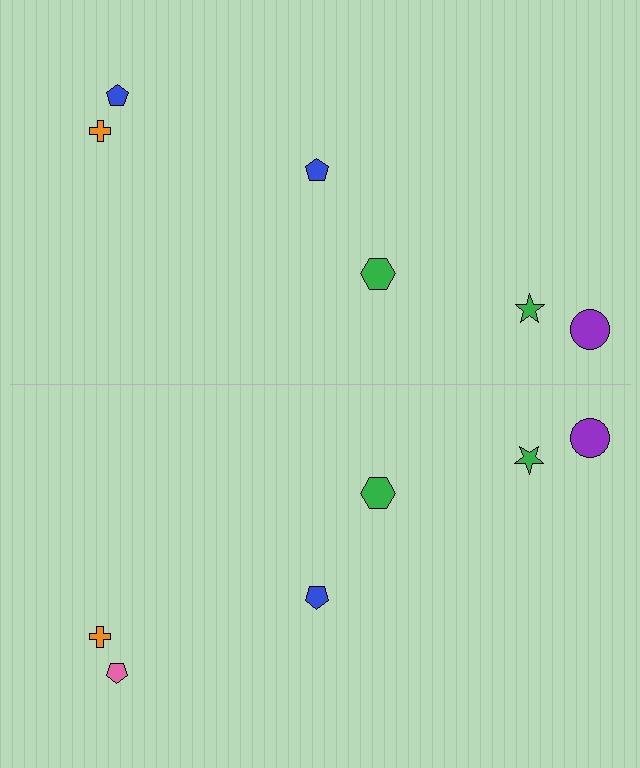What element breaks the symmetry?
The pink pentagon on the bottom side breaks the symmetry — its mirror counterpart is blue.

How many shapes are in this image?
There are 12 shapes in this image.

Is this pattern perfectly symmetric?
No, the pattern is not perfectly symmetric. The pink pentagon on the bottom side breaks the symmetry — its mirror counterpart is blue.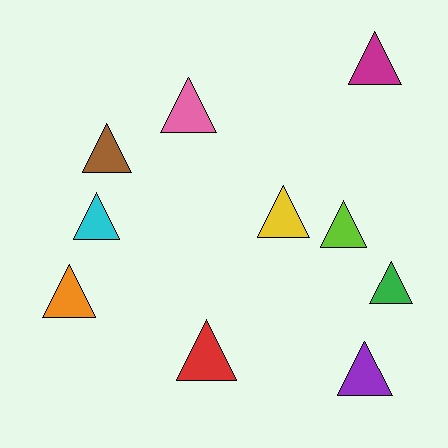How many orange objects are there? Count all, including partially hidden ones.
There is 1 orange object.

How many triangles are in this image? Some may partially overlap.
There are 10 triangles.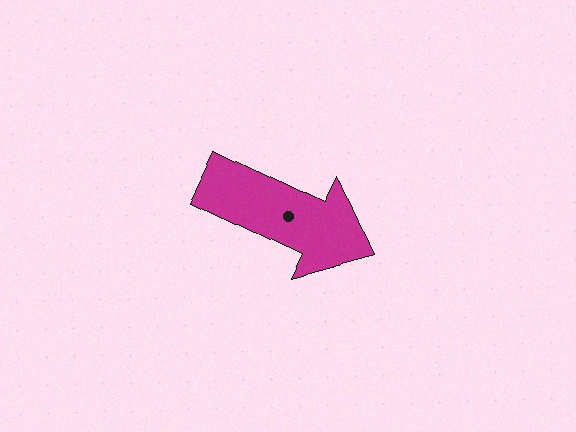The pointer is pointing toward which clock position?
Roughly 4 o'clock.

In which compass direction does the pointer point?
Southeast.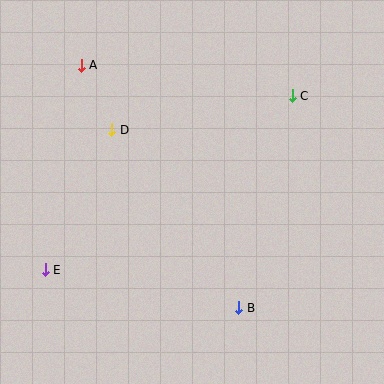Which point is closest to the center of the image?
Point D at (112, 130) is closest to the center.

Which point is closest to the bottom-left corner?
Point E is closest to the bottom-left corner.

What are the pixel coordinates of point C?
Point C is at (292, 96).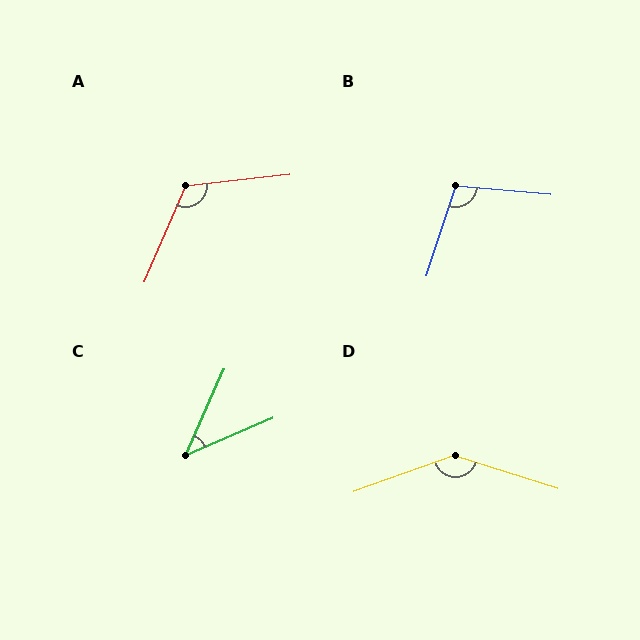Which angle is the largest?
D, at approximately 143 degrees.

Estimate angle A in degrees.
Approximately 120 degrees.